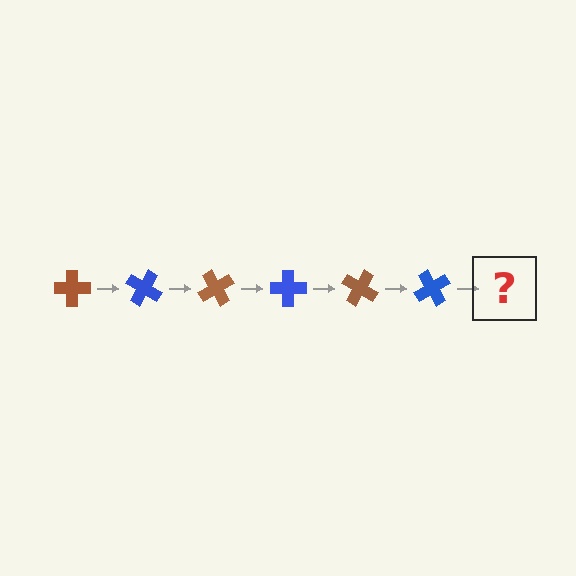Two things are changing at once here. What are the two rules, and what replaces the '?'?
The two rules are that it rotates 30 degrees each step and the color cycles through brown and blue. The '?' should be a brown cross, rotated 180 degrees from the start.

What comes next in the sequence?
The next element should be a brown cross, rotated 180 degrees from the start.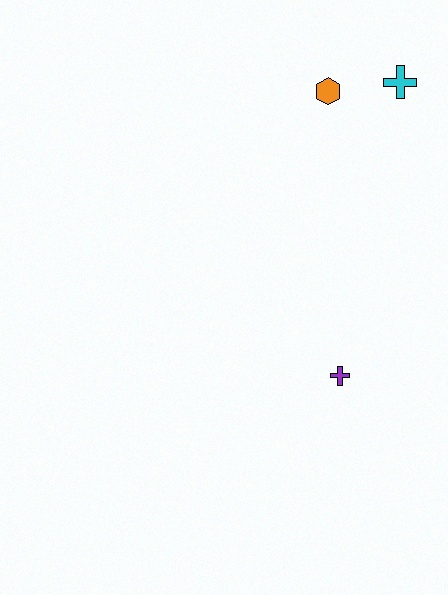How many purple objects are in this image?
There is 1 purple object.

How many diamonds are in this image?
There are no diamonds.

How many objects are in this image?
There are 3 objects.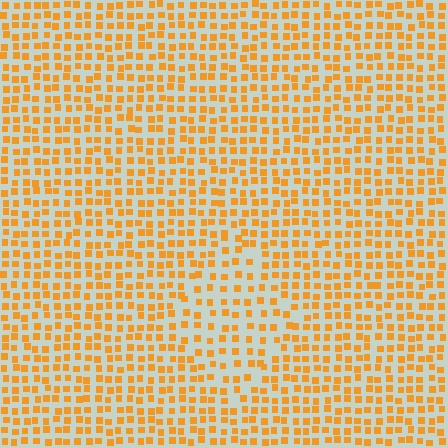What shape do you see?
I see a diamond.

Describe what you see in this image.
The image contains small orange elements arranged at two different densities. A diamond-shaped region is visible where the elements are less densely packed than the surrounding area.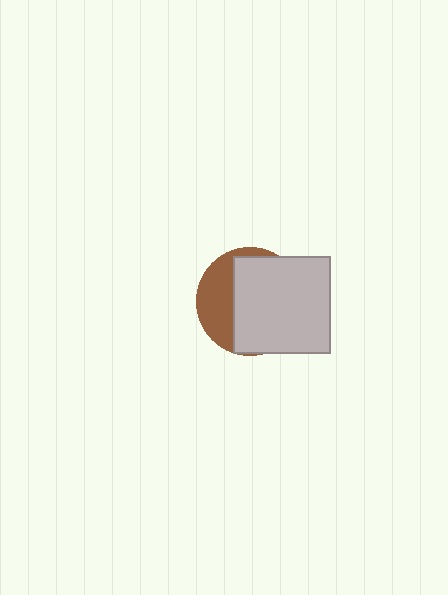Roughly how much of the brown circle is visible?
A small part of it is visible (roughly 35%).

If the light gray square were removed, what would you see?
You would see the complete brown circle.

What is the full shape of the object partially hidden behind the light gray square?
The partially hidden object is a brown circle.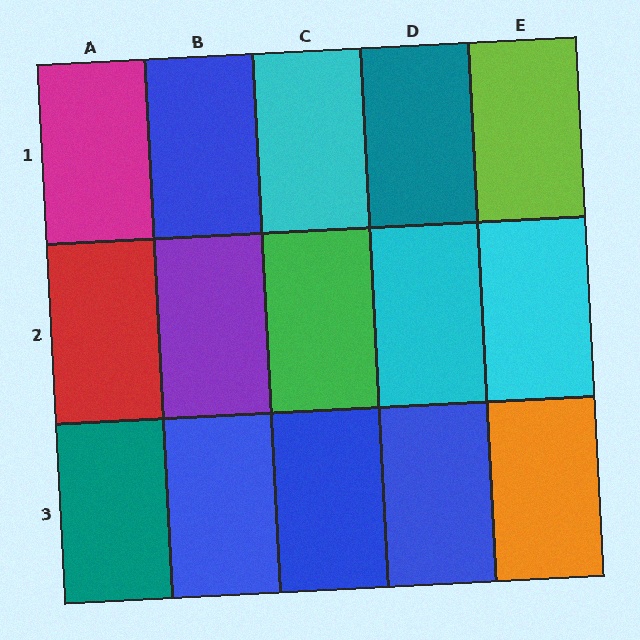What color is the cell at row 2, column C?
Green.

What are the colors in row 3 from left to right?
Teal, blue, blue, blue, orange.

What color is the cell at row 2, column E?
Cyan.